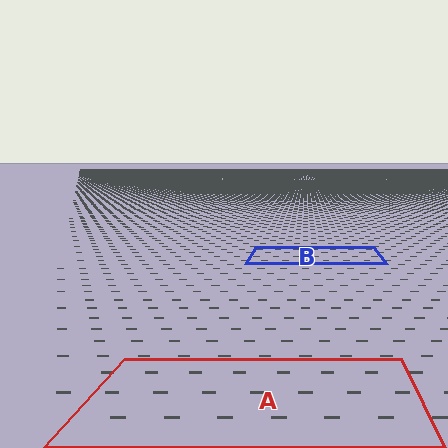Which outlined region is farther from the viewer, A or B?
Region B is farther from the viewer — the texture elements inside it appear smaller and more densely packed.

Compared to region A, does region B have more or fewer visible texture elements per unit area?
Region B has more texture elements per unit area — they are packed more densely because it is farther away.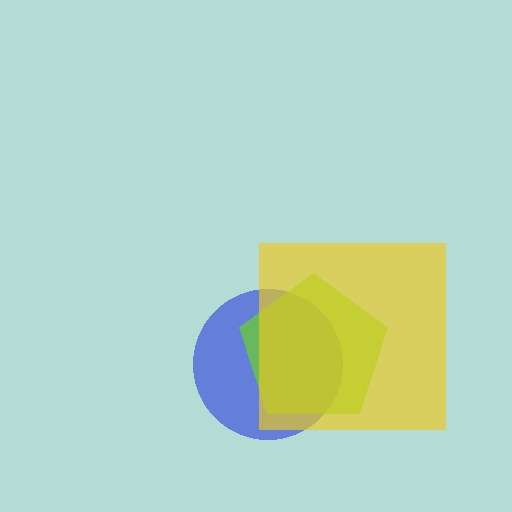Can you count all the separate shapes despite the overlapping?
Yes, there are 3 separate shapes.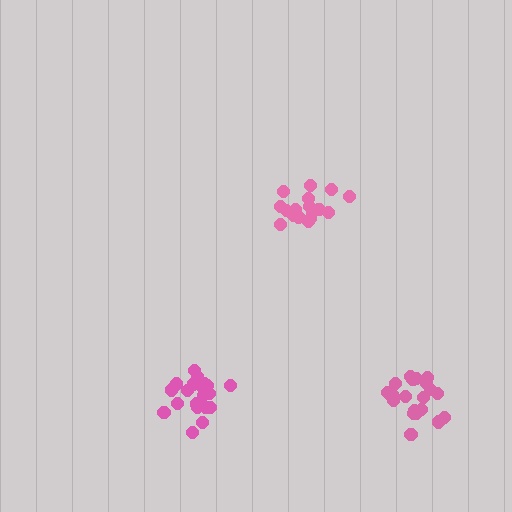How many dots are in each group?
Group 1: 21 dots, Group 2: 17 dots, Group 3: 21 dots (59 total).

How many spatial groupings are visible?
There are 3 spatial groupings.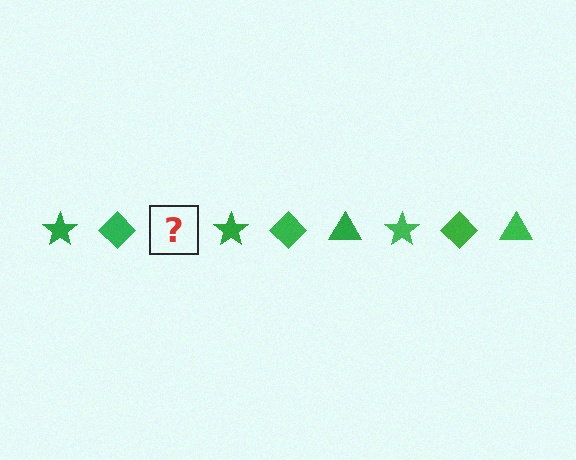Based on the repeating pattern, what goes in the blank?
The blank should be a green triangle.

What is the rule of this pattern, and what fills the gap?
The rule is that the pattern cycles through star, diamond, triangle shapes in green. The gap should be filled with a green triangle.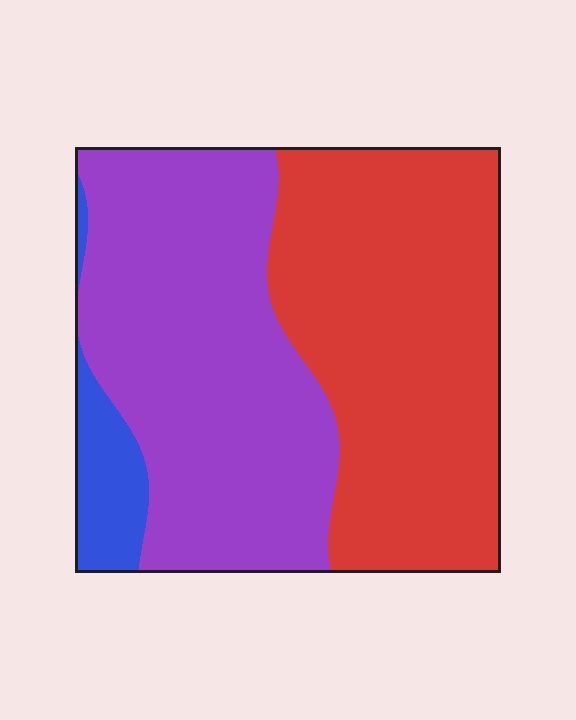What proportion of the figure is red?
Red takes up between a third and a half of the figure.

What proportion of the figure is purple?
Purple takes up between a quarter and a half of the figure.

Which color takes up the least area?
Blue, at roughly 5%.